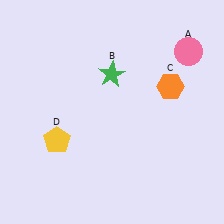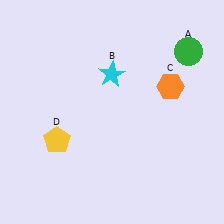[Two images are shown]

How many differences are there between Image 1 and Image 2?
There are 2 differences between the two images.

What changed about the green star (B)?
In Image 1, B is green. In Image 2, it changed to cyan.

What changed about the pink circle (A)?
In Image 1, A is pink. In Image 2, it changed to green.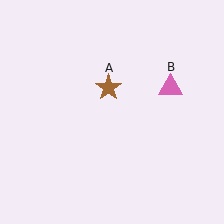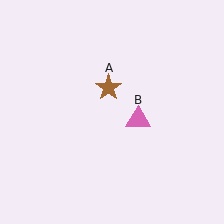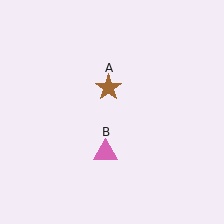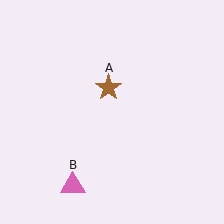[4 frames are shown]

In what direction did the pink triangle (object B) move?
The pink triangle (object B) moved down and to the left.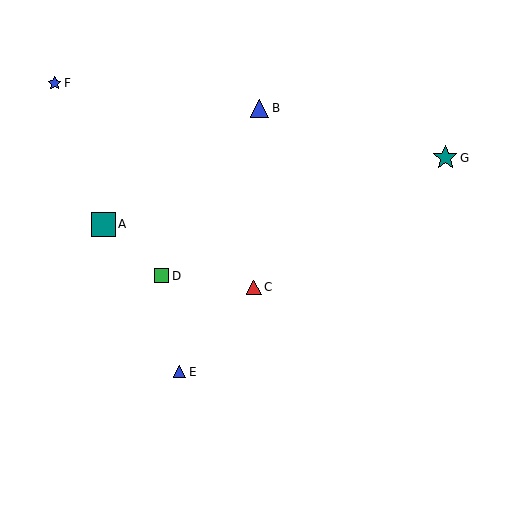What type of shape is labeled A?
Shape A is a teal square.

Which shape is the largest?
The teal square (labeled A) is the largest.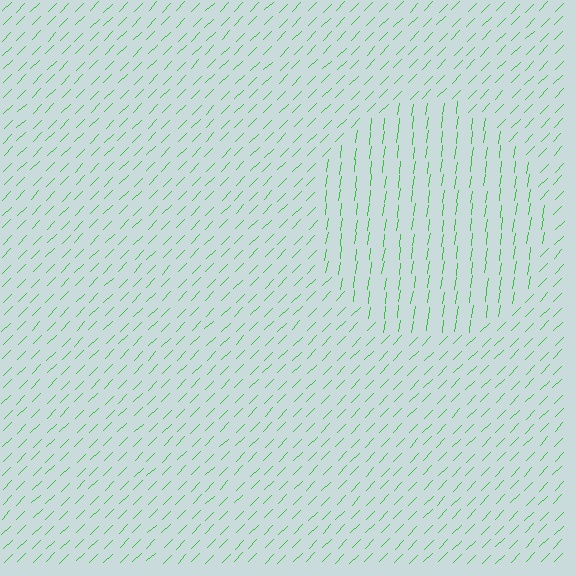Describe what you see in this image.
The image is filled with small green line segments. A circle region in the image has lines oriented differently from the surrounding lines, creating a visible texture boundary.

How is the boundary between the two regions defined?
The boundary is defined purely by a change in line orientation (approximately 37 degrees difference). All lines are the same color and thickness.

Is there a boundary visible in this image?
Yes, there is a texture boundary formed by a change in line orientation.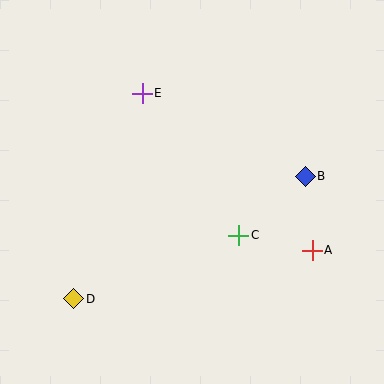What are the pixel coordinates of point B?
Point B is at (305, 176).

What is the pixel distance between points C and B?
The distance between C and B is 89 pixels.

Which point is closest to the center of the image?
Point C at (239, 235) is closest to the center.